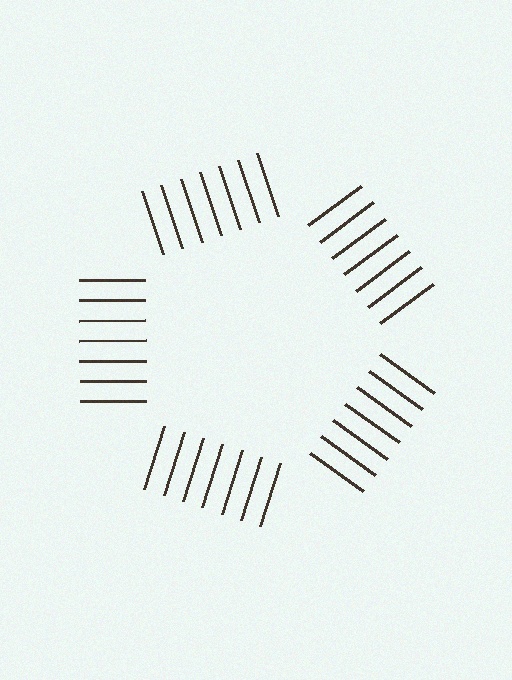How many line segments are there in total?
35 — 7 along each of the 5 edges.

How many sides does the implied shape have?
5 sides — the line-ends trace a pentagon.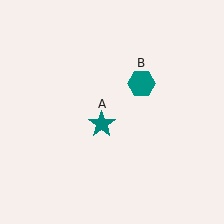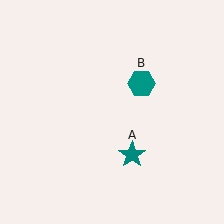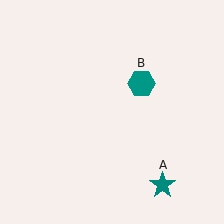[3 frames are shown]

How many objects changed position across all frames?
1 object changed position: teal star (object A).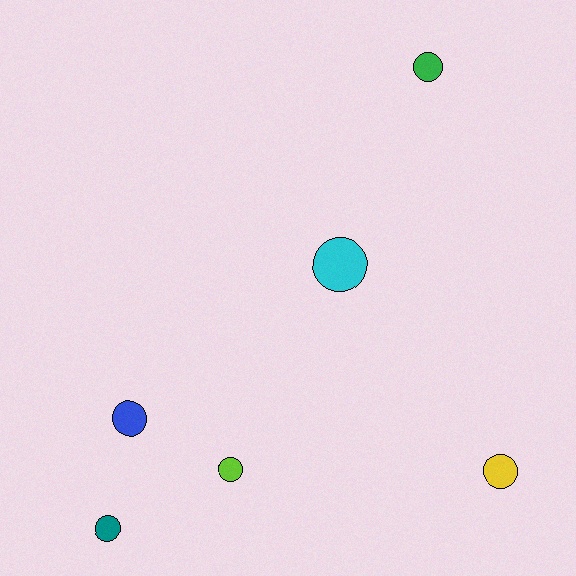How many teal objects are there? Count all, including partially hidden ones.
There is 1 teal object.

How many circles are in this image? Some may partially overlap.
There are 6 circles.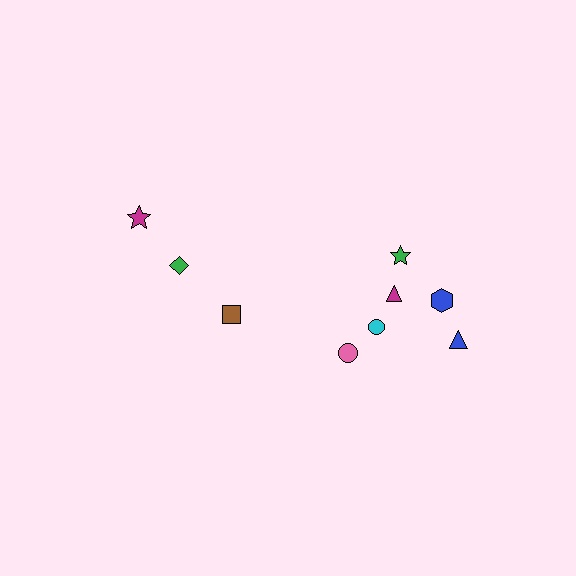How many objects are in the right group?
There are 6 objects.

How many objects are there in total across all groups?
There are 9 objects.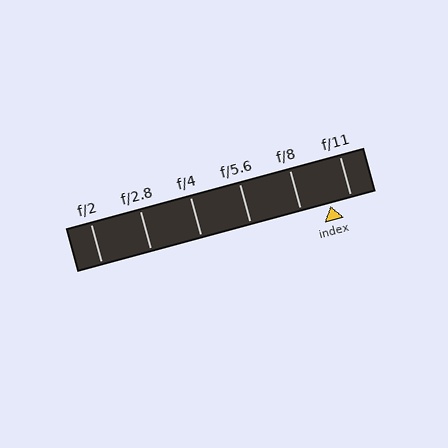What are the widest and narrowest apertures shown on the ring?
The widest aperture shown is f/2 and the narrowest is f/11.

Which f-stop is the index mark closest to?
The index mark is closest to f/11.